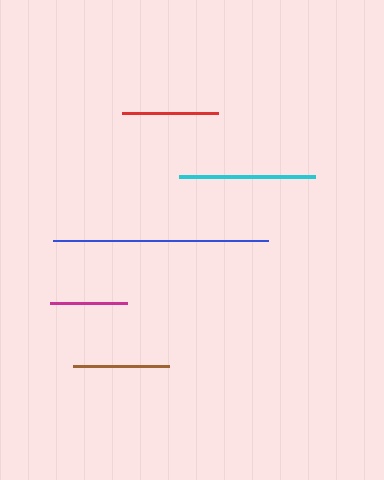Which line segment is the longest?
The blue line is the longest at approximately 214 pixels.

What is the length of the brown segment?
The brown segment is approximately 96 pixels long.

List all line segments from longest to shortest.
From longest to shortest: blue, cyan, brown, red, magenta.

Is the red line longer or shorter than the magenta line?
The red line is longer than the magenta line.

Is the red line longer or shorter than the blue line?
The blue line is longer than the red line.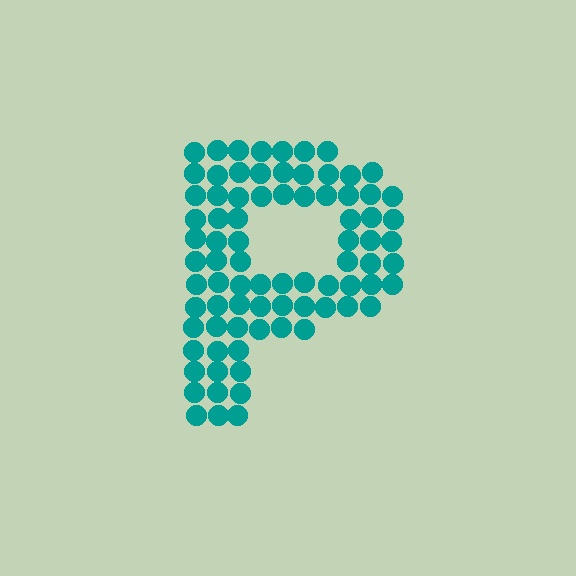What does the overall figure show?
The overall figure shows the letter P.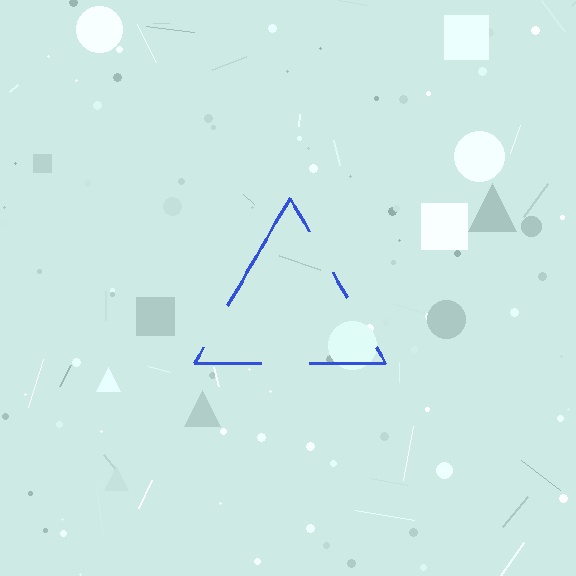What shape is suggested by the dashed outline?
The dashed outline suggests a triangle.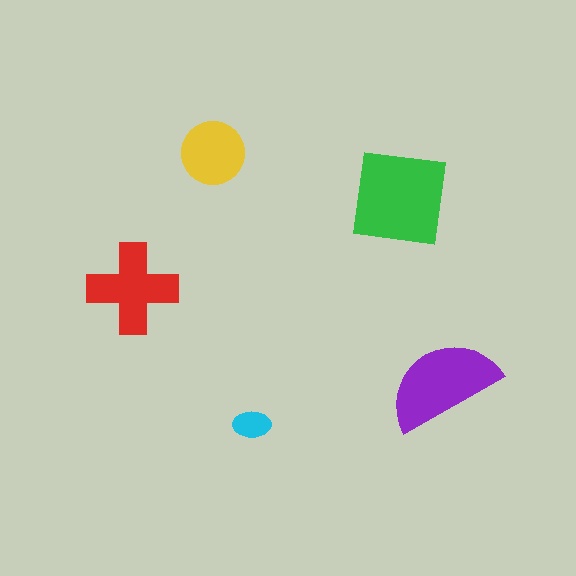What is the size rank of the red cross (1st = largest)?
3rd.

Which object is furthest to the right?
The purple semicircle is rightmost.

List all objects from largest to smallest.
The green square, the purple semicircle, the red cross, the yellow circle, the cyan ellipse.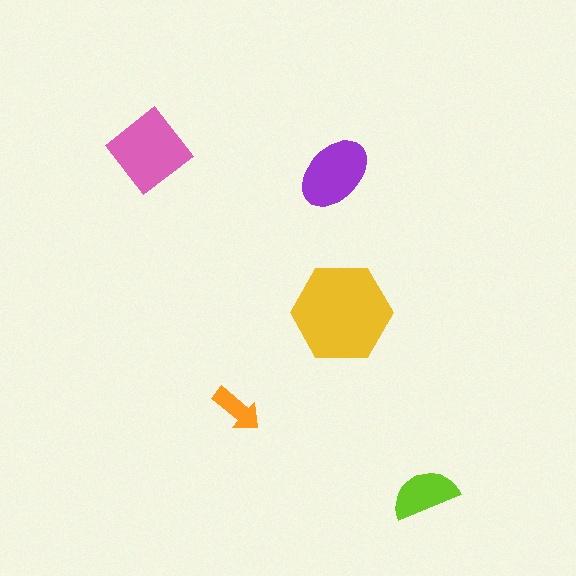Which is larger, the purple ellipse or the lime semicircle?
The purple ellipse.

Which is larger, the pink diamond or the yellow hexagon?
The yellow hexagon.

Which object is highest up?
The pink diamond is topmost.